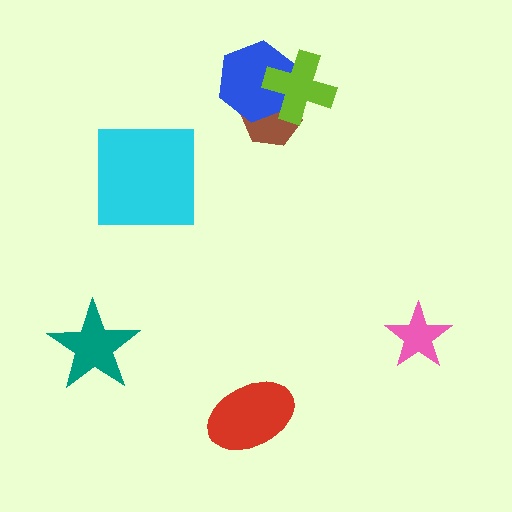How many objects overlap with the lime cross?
2 objects overlap with the lime cross.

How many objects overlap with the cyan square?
0 objects overlap with the cyan square.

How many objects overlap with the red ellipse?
0 objects overlap with the red ellipse.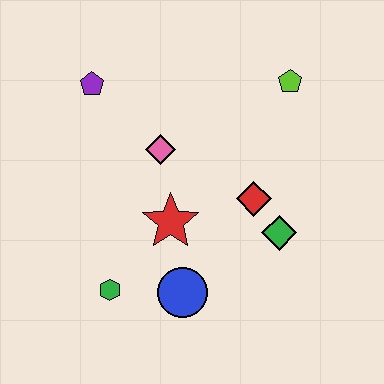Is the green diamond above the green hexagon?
Yes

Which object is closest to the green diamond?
The red diamond is closest to the green diamond.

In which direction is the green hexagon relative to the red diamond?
The green hexagon is to the left of the red diamond.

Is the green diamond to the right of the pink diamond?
Yes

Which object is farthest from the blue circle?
The lime pentagon is farthest from the blue circle.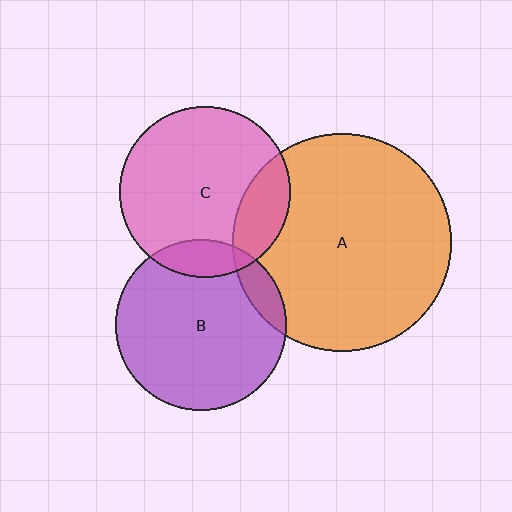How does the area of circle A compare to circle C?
Approximately 1.6 times.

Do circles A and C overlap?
Yes.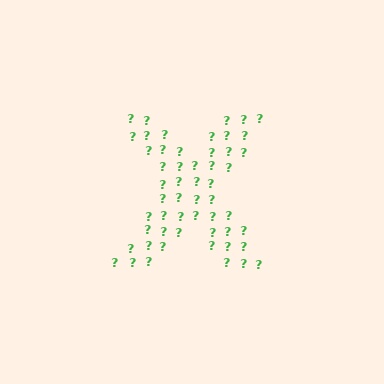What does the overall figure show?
The overall figure shows the letter X.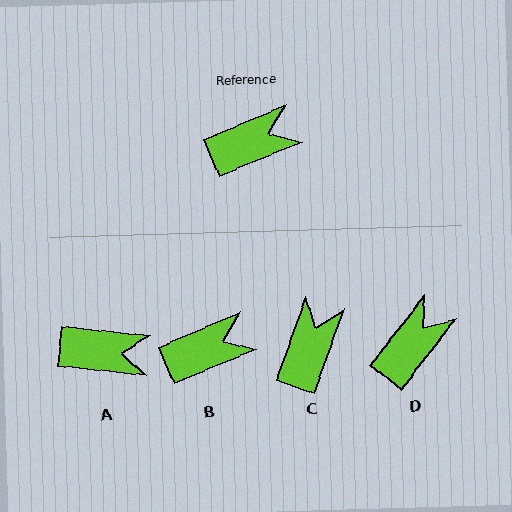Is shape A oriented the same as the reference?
No, it is off by about 30 degrees.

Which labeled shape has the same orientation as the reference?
B.